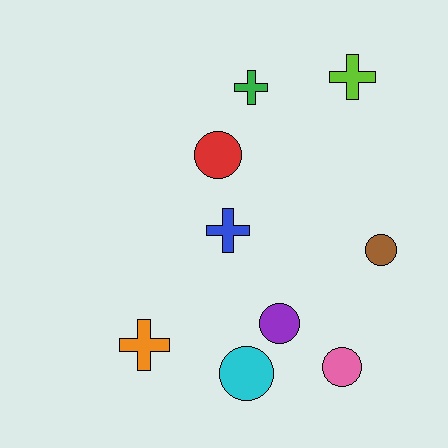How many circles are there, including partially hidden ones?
There are 5 circles.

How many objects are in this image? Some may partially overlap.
There are 9 objects.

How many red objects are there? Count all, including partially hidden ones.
There is 1 red object.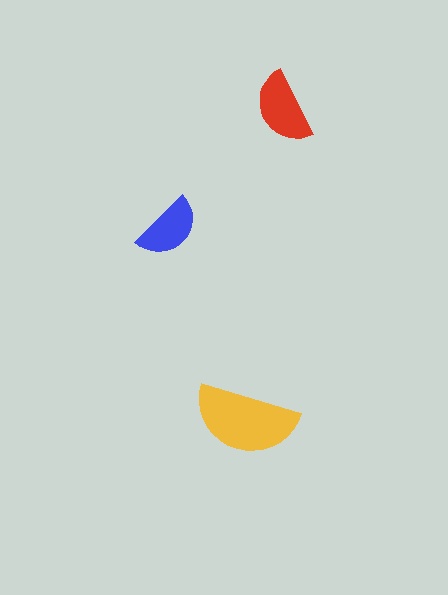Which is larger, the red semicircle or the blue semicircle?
The red one.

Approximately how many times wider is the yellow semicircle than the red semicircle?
About 1.5 times wider.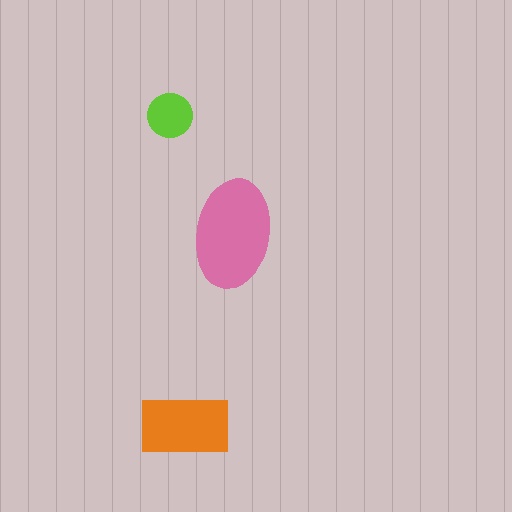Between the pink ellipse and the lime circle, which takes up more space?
The pink ellipse.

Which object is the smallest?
The lime circle.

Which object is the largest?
The pink ellipse.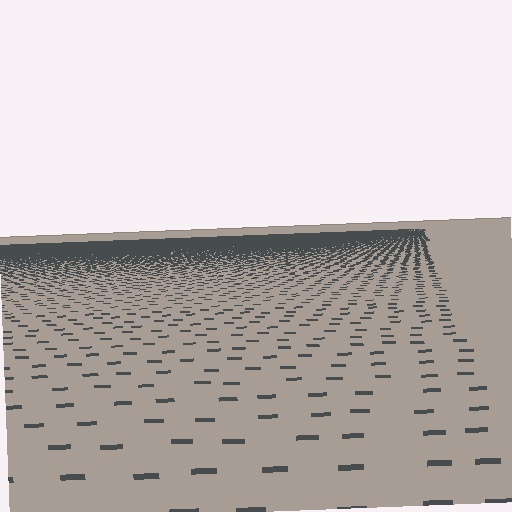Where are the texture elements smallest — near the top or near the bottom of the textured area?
Near the top.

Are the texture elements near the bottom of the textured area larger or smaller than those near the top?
Larger. Near the bottom, elements are closer to the viewer and appear at a bigger on-screen size.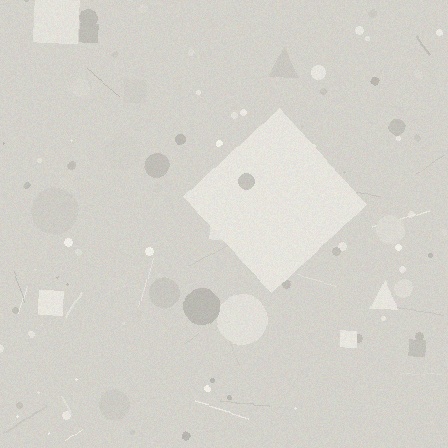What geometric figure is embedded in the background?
A diamond is embedded in the background.